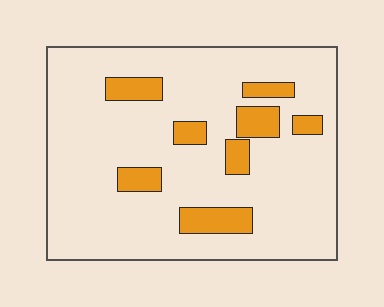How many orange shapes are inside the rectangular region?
8.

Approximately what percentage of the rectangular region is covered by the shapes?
Approximately 15%.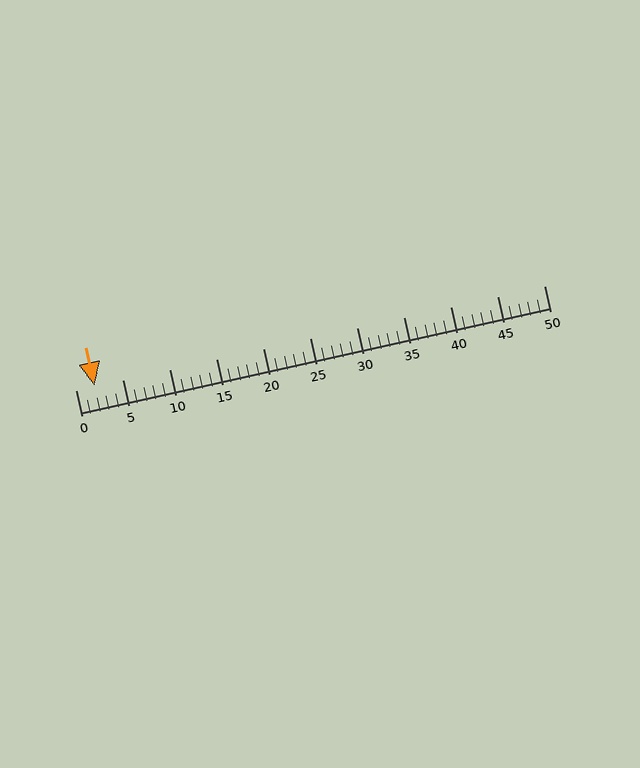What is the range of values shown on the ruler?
The ruler shows values from 0 to 50.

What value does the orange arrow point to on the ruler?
The orange arrow points to approximately 2.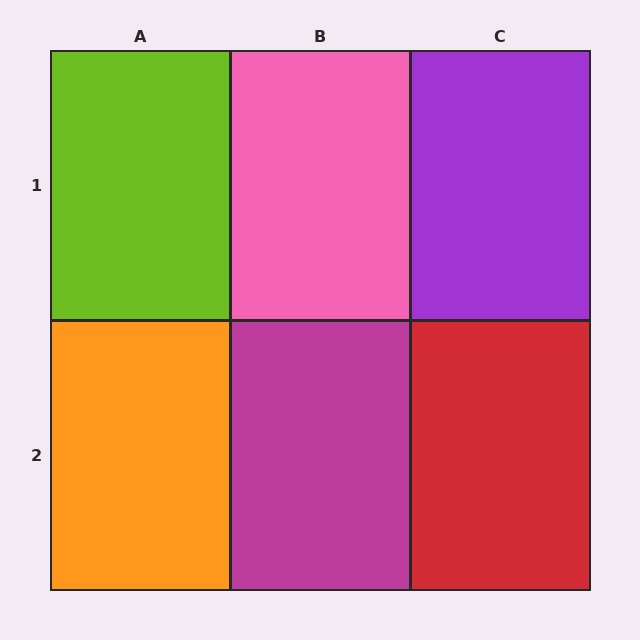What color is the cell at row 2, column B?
Magenta.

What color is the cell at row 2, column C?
Red.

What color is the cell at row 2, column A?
Orange.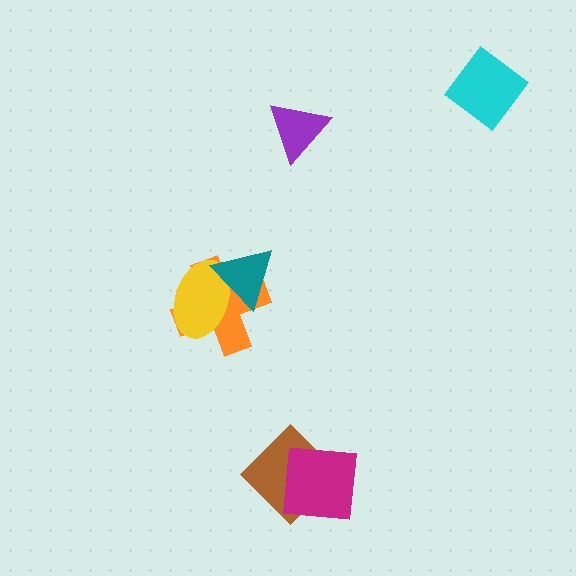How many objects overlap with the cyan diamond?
0 objects overlap with the cyan diamond.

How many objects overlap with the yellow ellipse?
2 objects overlap with the yellow ellipse.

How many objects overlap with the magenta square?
1 object overlaps with the magenta square.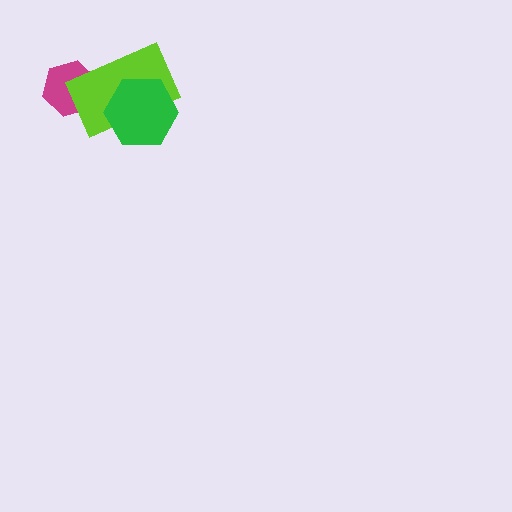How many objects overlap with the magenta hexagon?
1 object overlaps with the magenta hexagon.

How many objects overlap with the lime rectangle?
2 objects overlap with the lime rectangle.